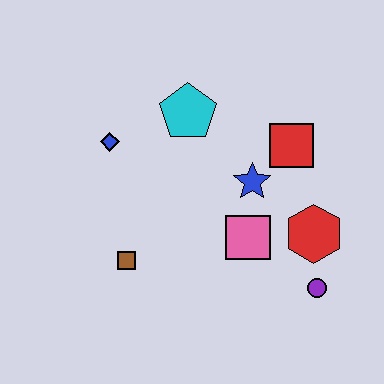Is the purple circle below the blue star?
Yes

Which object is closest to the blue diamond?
The cyan pentagon is closest to the blue diamond.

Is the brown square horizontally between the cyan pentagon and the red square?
No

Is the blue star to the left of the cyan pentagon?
No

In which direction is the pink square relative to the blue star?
The pink square is below the blue star.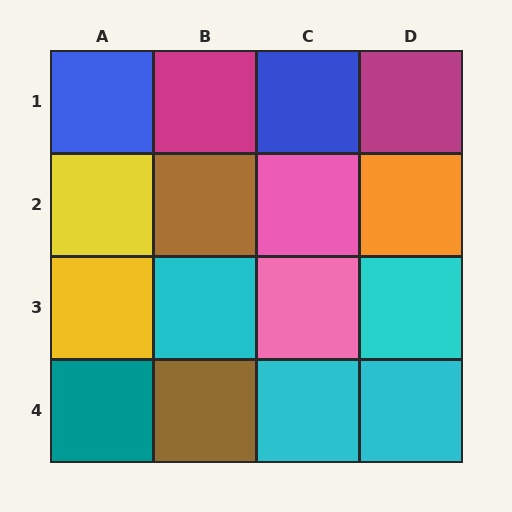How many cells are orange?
1 cell is orange.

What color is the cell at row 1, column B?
Magenta.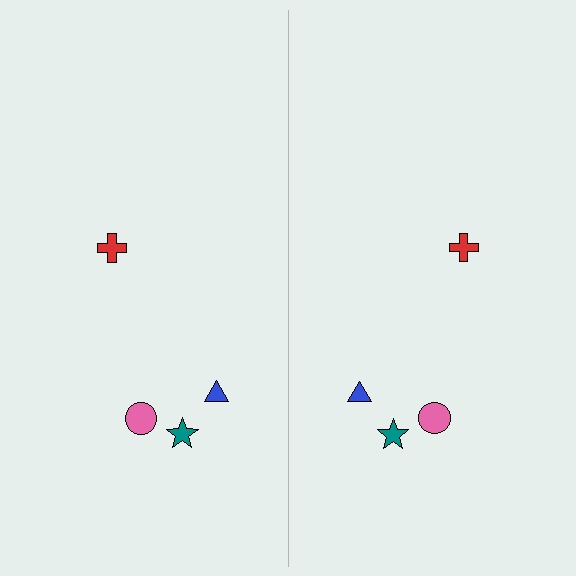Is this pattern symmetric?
Yes, this pattern has bilateral (reflection) symmetry.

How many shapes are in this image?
There are 8 shapes in this image.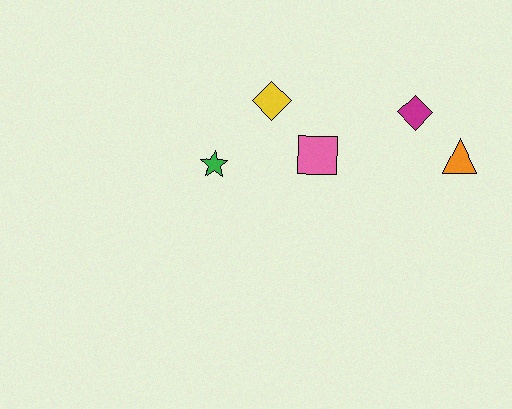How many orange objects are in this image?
There is 1 orange object.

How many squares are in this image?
There is 1 square.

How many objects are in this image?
There are 5 objects.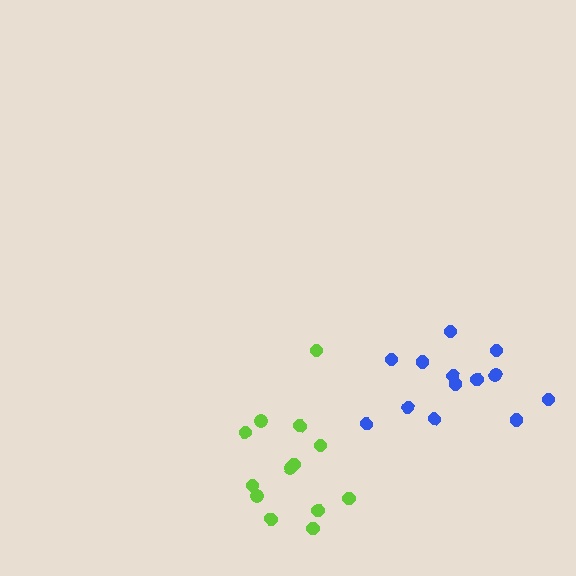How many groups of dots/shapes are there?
There are 2 groups.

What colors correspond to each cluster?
The clusters are colored: lime, blue.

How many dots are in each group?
Group 1: 13 dots, Group 2: 13 dots (26 total).